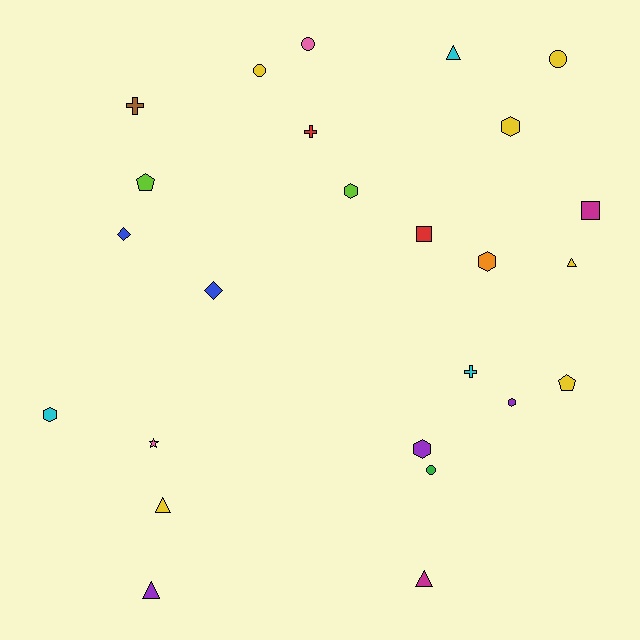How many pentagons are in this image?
There are 2 pentagons.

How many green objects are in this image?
There is 1 green object.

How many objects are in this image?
There are 25 objects.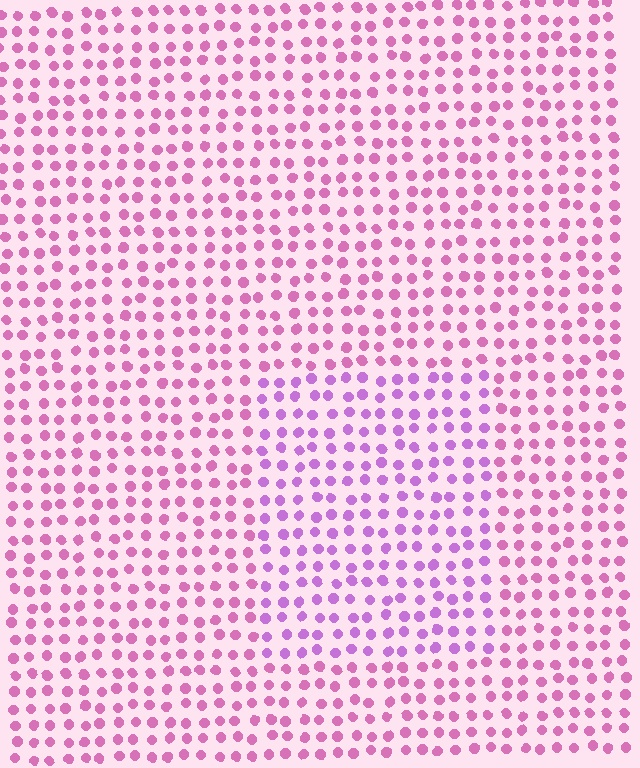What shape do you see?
I see a rectangle.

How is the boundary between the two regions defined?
The boundary is defined purely by a slight shift in hue (about 30 degrees). Spacing, size, and orientation are identical on both sides.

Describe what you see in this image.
The image is filled with small pink elements in a uniform arrangement. A rectangle-shaped region is visible where the elements are tinted to a slightly different hue, forming a subtle color boundary.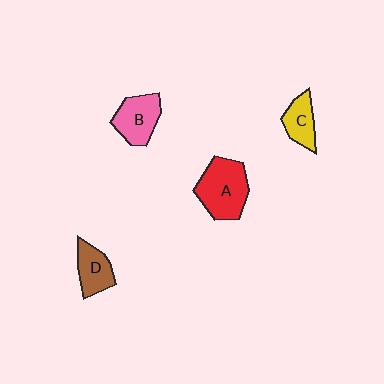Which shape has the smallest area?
Shape C (yellow).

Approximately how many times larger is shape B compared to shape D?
Approximately 1.2 times.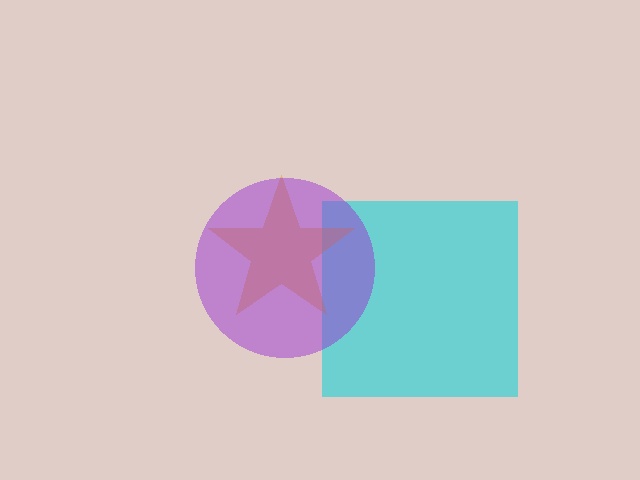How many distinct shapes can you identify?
There are 3 distinct shapes: a cyan square, an orange star, a purple circle.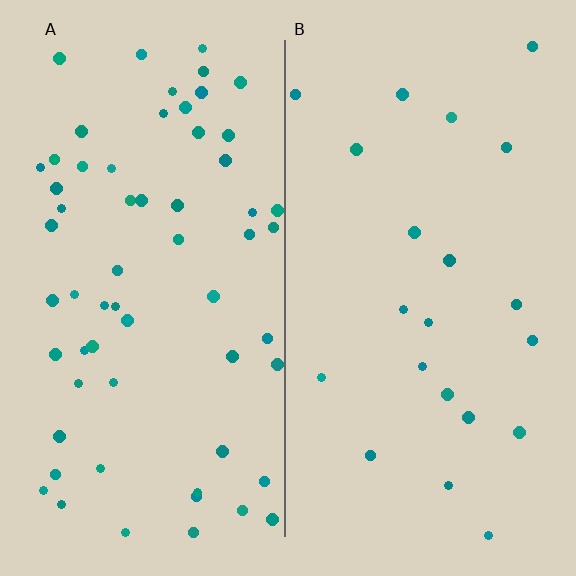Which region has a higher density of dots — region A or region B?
A (the left).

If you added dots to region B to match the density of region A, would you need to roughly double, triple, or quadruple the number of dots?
Approximately triple.